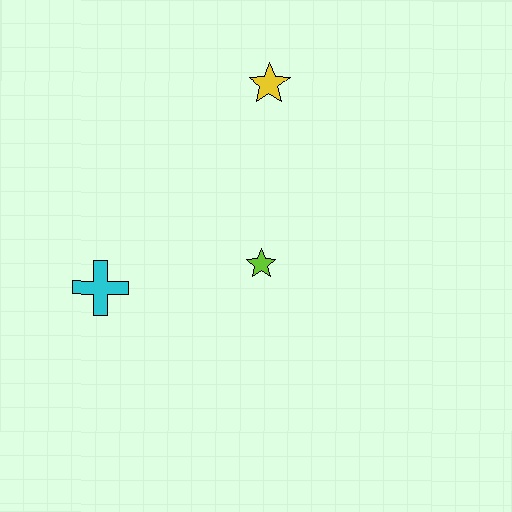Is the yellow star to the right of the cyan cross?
Yes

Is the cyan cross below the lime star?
Yes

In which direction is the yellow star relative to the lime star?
The yellow star is above the lime star.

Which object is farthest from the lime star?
The yellow star is farthest from the lime star.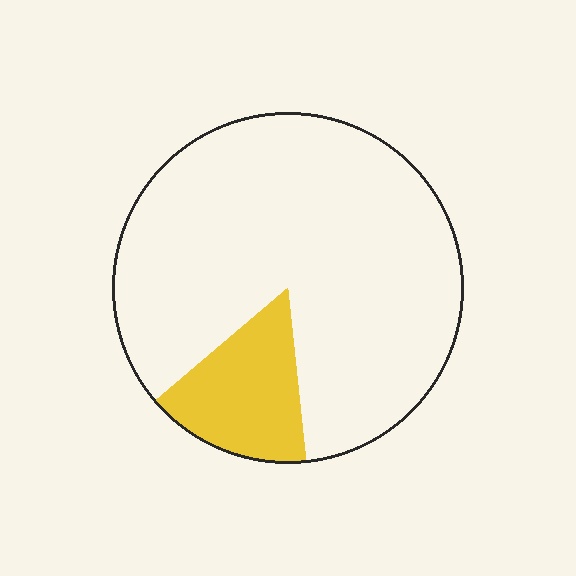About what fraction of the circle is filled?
About one sixth (1/6).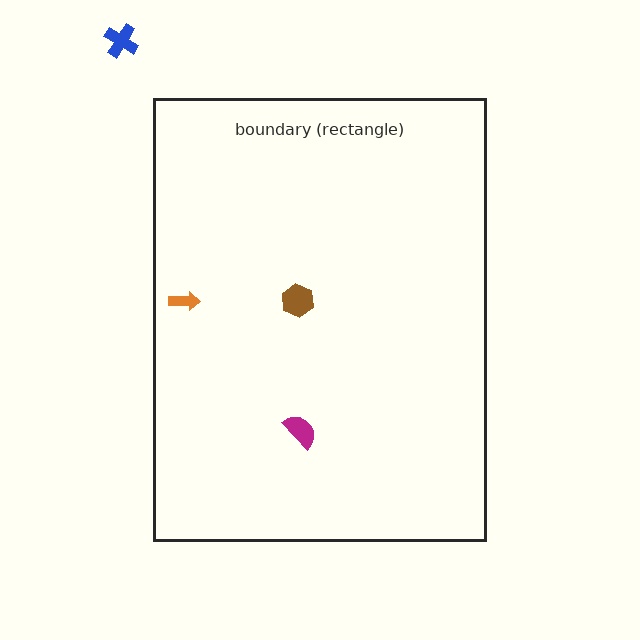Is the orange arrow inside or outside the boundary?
Inside.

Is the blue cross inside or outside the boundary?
Outside.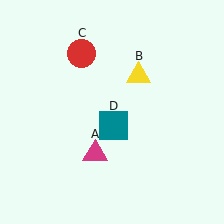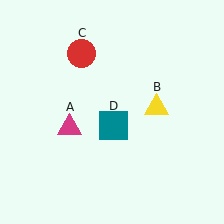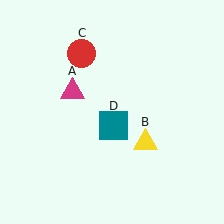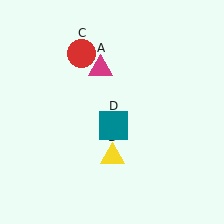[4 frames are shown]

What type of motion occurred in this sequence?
The magenta triangle (object A), yellow triangle (object B) rotated clockwise around the center of the scene.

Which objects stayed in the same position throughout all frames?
Red circle (object C) and teal square (object D) remained stationary.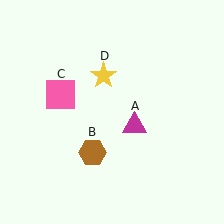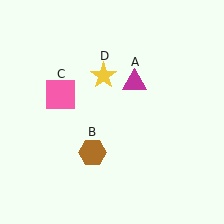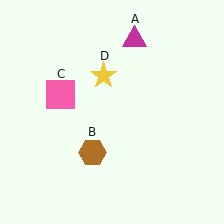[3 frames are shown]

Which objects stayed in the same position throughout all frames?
Brown hexagon (object B) and pink square (object C) and yellow star (object D) remained stationary.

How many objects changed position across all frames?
1 object changed position: magenta triangle (object A).